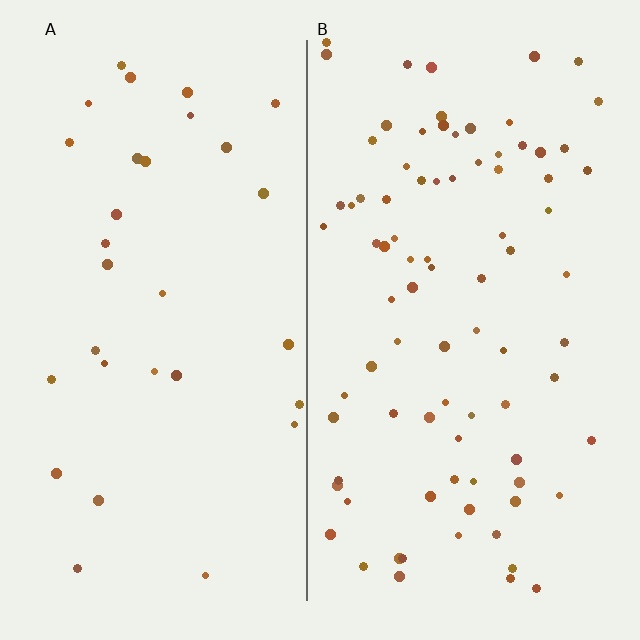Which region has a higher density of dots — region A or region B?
B (the right).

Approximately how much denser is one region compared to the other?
Approximately 2.8× — region B over region A.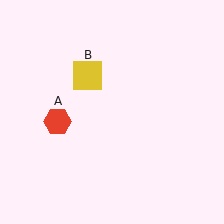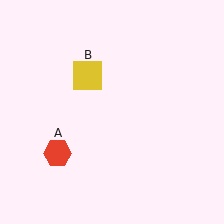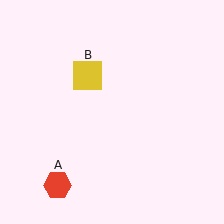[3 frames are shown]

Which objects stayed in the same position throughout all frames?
Yellow square (object B) remained stationary.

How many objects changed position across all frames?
1 object changed position: red hexagon (object A).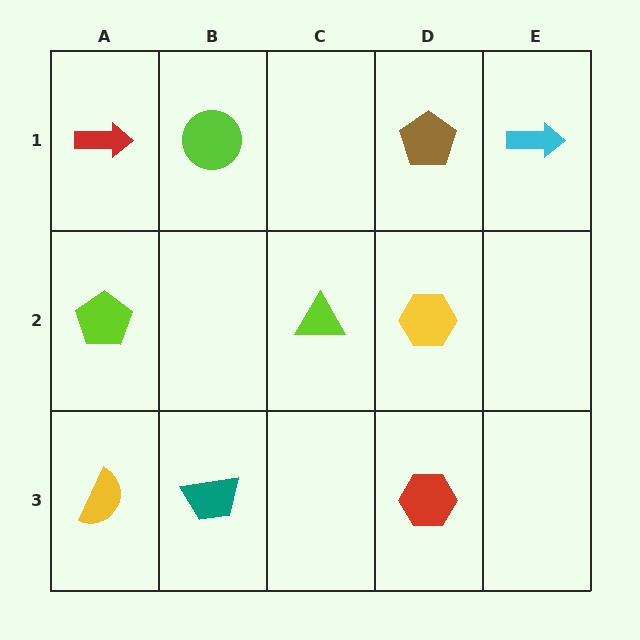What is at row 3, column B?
A teal trapezoid.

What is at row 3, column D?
A red hexagon.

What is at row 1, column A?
A red arrow.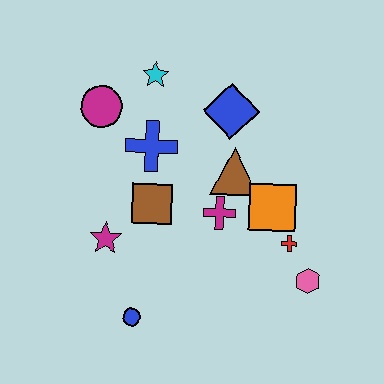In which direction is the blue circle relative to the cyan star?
The blue circle is below the cyan star.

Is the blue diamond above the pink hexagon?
Yes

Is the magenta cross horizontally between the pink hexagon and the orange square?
No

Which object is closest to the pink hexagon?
The red cross is closest to the pink hexagon.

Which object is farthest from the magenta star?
The pink hexagon is farthest from the magenta star.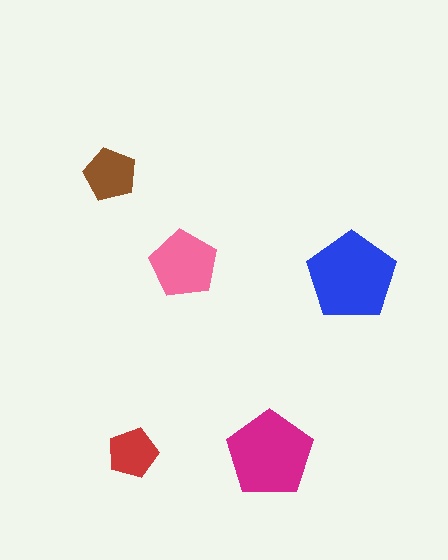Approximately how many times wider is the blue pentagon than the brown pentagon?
About 1.5 times wider.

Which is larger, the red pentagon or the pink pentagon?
The pink one.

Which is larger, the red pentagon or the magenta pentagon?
The magenta one.